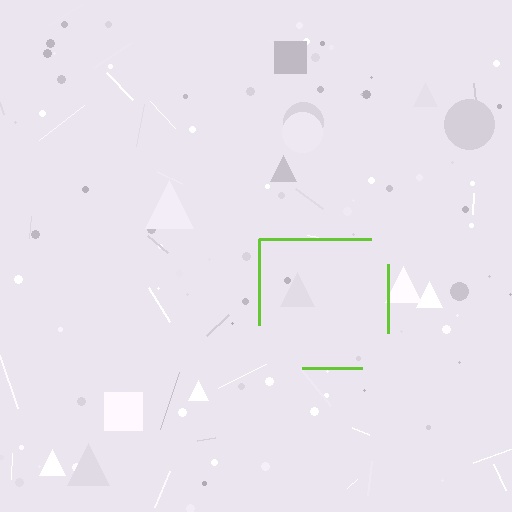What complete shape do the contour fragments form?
The contour fragments form a square.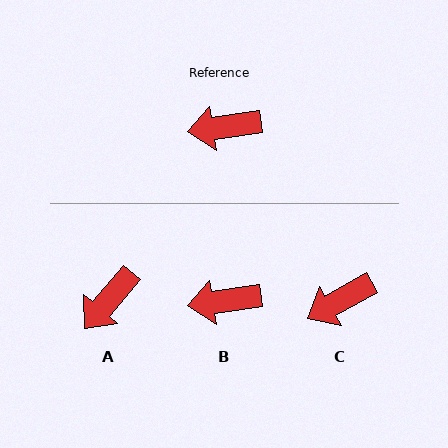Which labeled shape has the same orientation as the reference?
B.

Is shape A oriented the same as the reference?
No, it is off by about 42 degrees.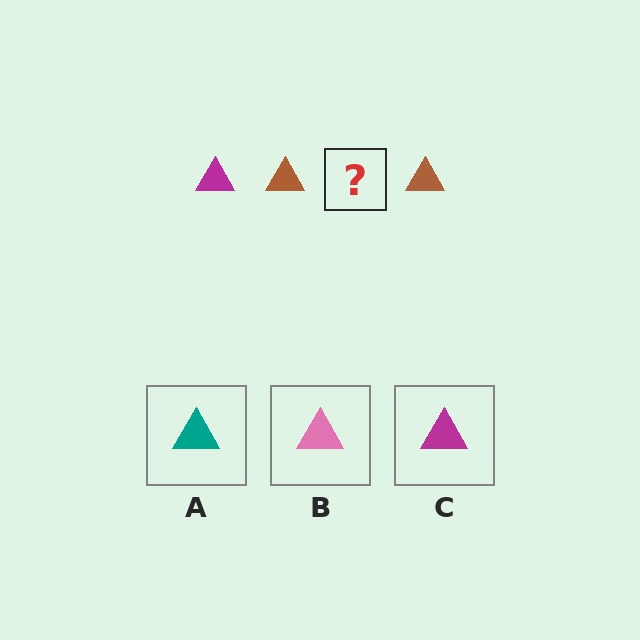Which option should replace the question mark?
Option C.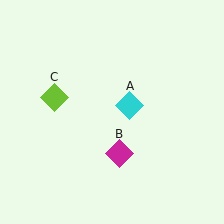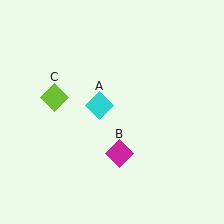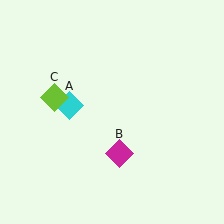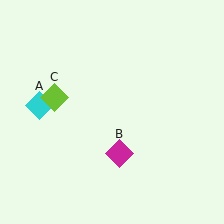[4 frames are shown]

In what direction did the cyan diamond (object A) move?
The cyan diamond (object A) moved left.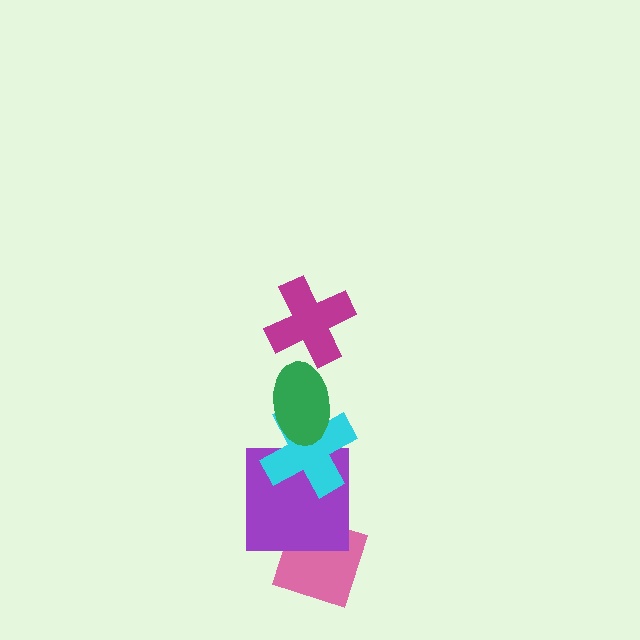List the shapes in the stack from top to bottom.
From top to bottom: the magenta cross, the green ellipse, the cyan cross, the purple square, the pink diamond.